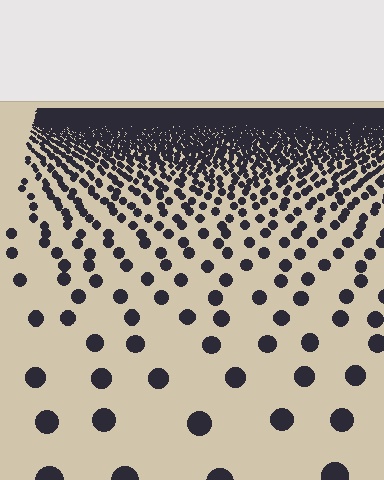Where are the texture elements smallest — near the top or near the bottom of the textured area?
Near the top.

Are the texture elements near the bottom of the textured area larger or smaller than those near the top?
Larger. Near the bottom, elements are closer to the viewer and appear at a bigger on-screen size.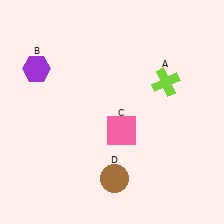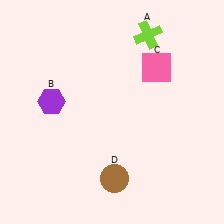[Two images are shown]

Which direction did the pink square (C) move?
The pink square (C) moved up.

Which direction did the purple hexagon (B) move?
The purple hexagon (B) moved down.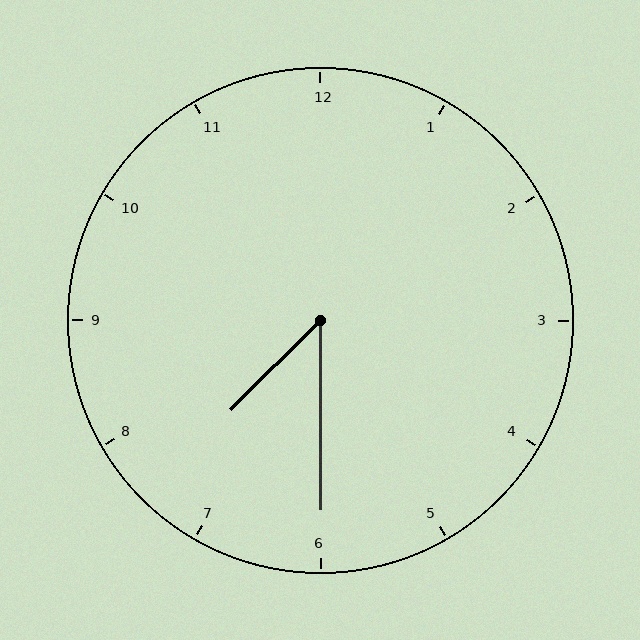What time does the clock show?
7:30.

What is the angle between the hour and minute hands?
Approximately 45 degrees.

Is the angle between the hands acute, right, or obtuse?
It is acute.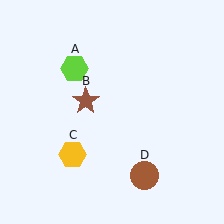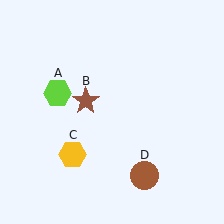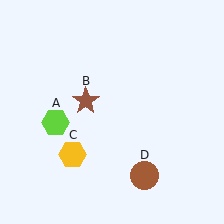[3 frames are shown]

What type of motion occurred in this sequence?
The lime hexagon (object A) rotated counterclockwise around the center of the scene.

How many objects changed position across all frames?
1 object changed position: lime hexagon (object A).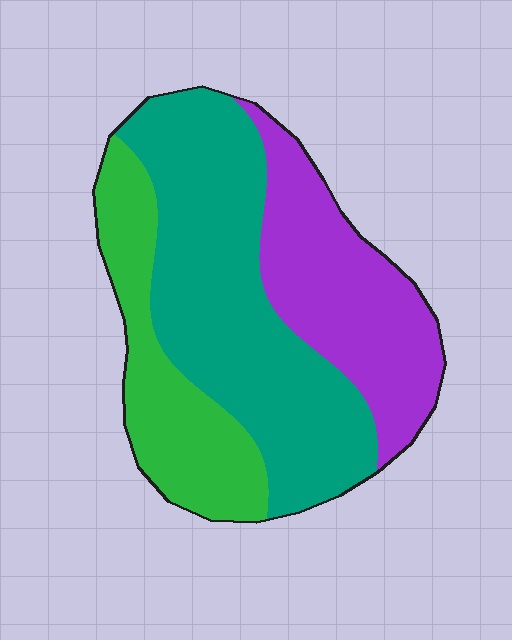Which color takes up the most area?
Teal, at roughly 45%.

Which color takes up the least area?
Green, at roughly 25%.